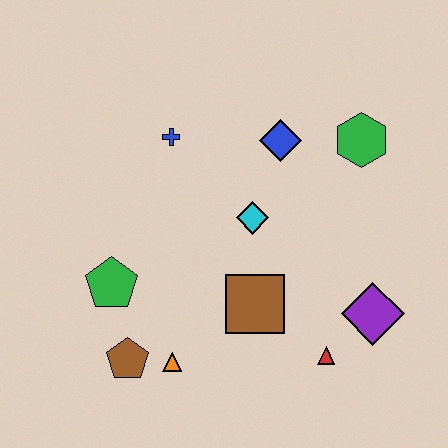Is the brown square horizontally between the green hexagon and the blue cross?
Yes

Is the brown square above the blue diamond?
No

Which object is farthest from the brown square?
The green hexagon is farthest from the brown square.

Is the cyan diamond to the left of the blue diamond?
Yes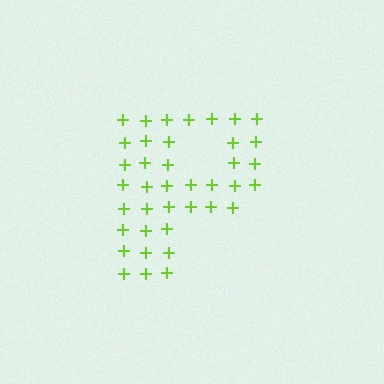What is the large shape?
The large shape is the letter P.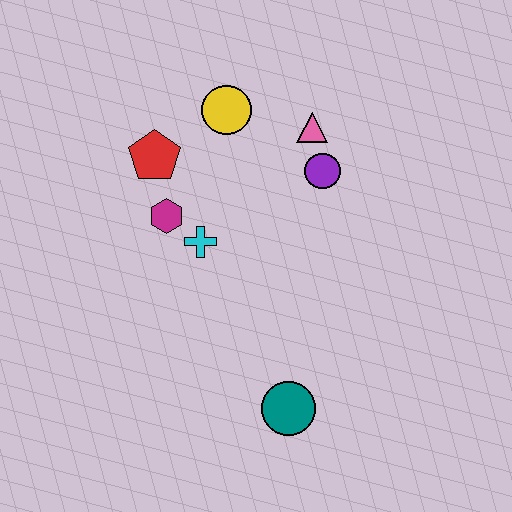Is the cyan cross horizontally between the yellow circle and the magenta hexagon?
Yes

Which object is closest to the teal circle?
The cyan cross is closest to the teal circle.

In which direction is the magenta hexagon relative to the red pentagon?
The magenta hexagon is below the red pentagon.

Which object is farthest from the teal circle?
The yellow circle is farthest from the teal circle.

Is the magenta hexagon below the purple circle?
Yes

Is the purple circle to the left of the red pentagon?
No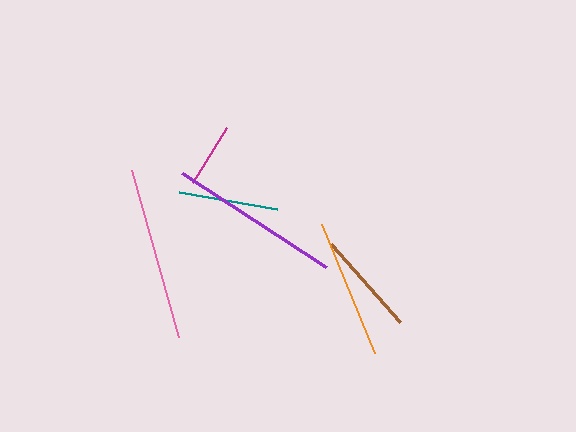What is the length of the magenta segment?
The magenta segment is approximately 64 pixels long.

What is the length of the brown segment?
The brown segment is approximately 104 pixels long.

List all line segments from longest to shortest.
From longest to shortest: pink, purple, orange, brown, teal, magenta.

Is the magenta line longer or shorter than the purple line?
The purple line is longer than the magenta line.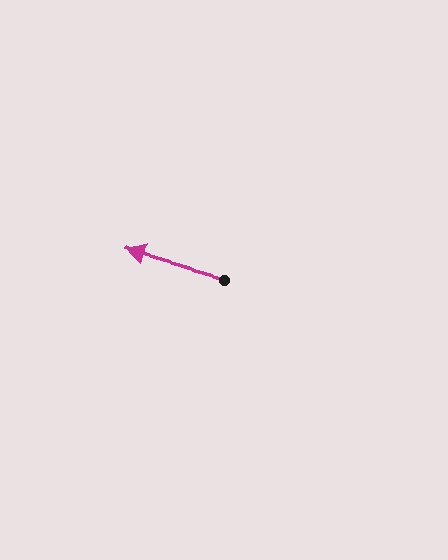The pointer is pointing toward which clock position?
Roughly 10 o'clock.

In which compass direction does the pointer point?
West.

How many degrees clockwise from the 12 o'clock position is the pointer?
Approximately 285 degrees.